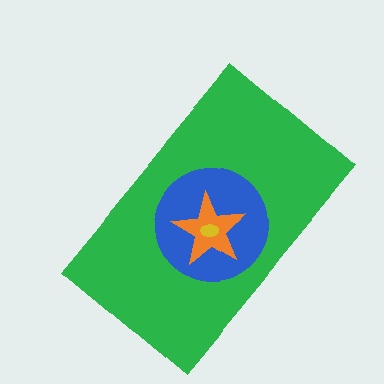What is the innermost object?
The yellow ellipse.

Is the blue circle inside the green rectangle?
Yes.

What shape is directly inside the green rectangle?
The blue circle.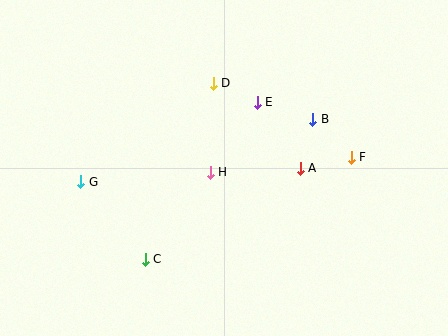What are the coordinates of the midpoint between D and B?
The midpoint between D and B is at (263, 101).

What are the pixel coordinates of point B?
Point B is at (313, 119).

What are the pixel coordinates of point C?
Point C is at (145, 259).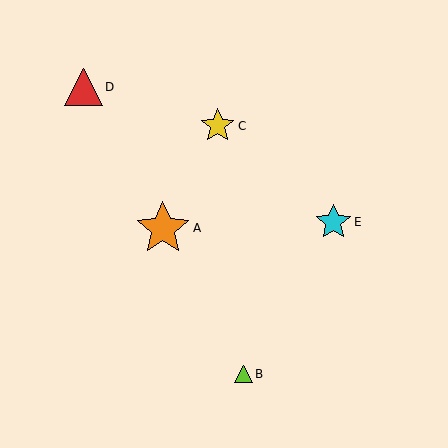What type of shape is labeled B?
Shape B is a lime triangle.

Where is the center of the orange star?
The center of the orange star is at (163, 228).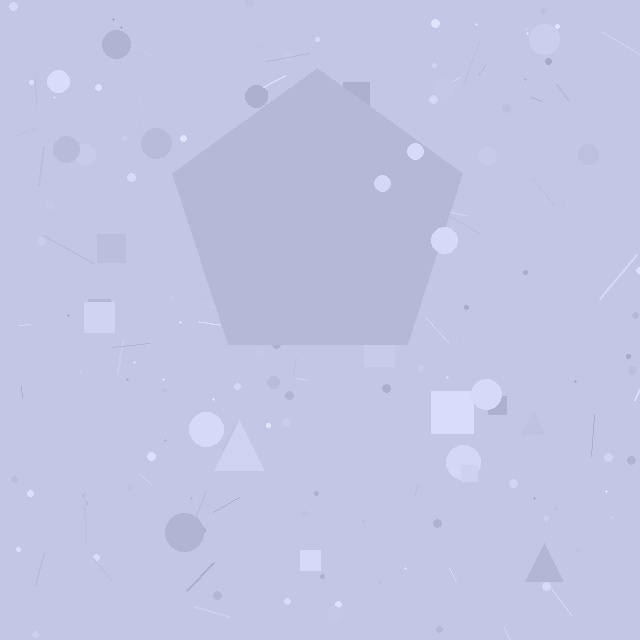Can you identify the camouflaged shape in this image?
The camouflaged shape is a pentagon.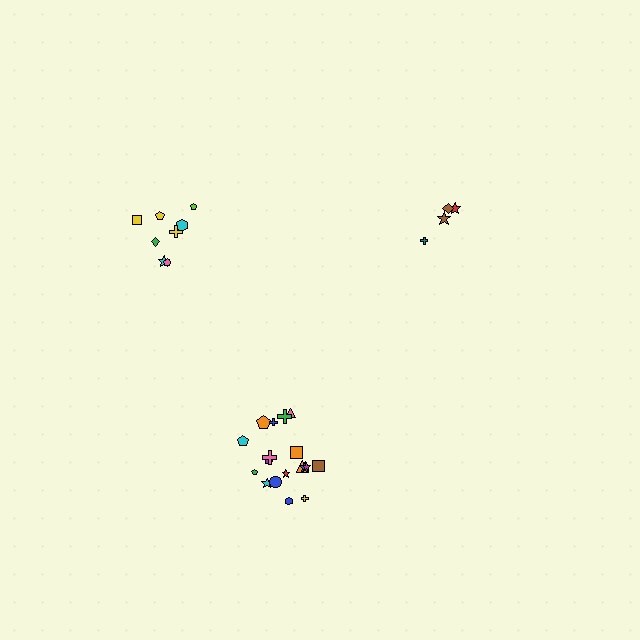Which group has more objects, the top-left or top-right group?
The top-left group.